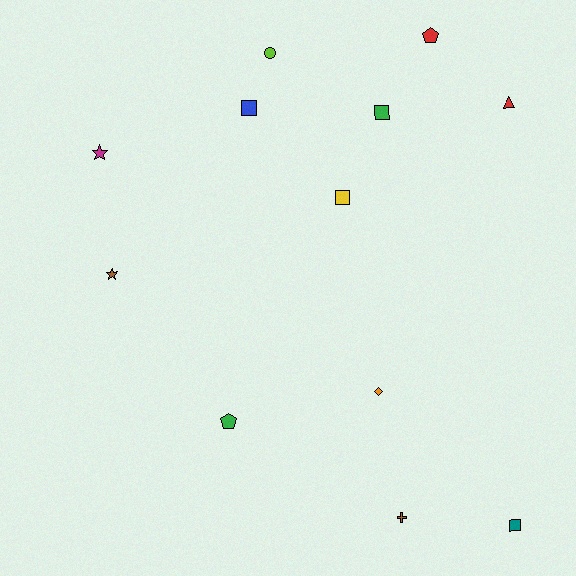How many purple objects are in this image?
There are no purple objects.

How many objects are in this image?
There are 12 objects.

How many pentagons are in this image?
There are 2 pentagons.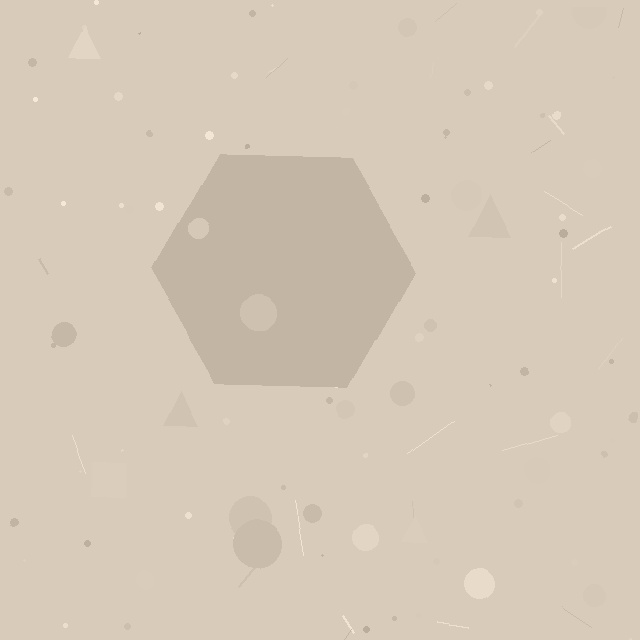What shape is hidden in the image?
A hexagon is hidden in the image.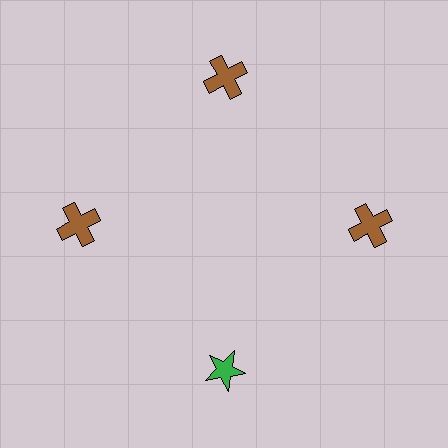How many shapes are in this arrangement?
There are 4 shapes arranged in a ring pattern.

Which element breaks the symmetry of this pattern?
The green star at roughly the 6 o'clock position breaks the symmetry. All other shapes are brown crosses.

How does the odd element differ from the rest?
It differs in both color (green instead of brown) and shape (star instead of cross).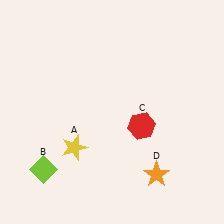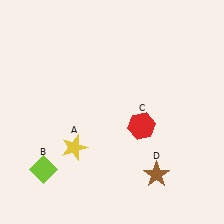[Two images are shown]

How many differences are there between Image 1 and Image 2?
There is 1 difference between the two images.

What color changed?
The star (D) changed from orange in Image 1 to brown in Image 2.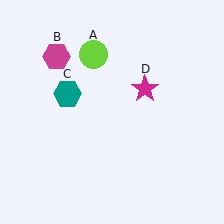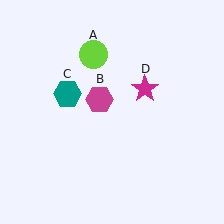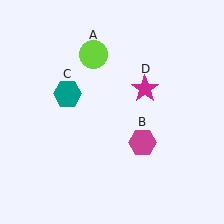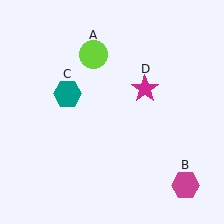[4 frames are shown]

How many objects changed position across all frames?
1 object changed position: magenta hexagon (object B).